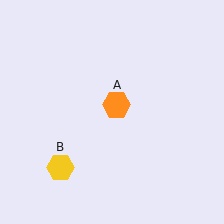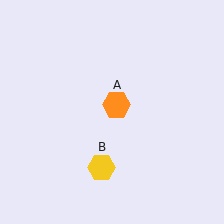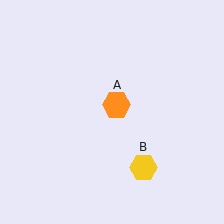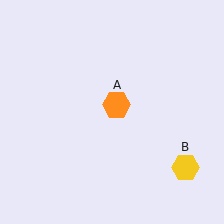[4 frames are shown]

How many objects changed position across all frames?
1 object changed position: yellow hexagon (object B).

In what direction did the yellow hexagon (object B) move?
The yellow hexagon (object B) moved right.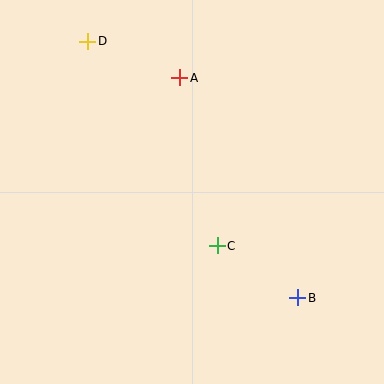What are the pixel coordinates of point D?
Point D is at (88, 41).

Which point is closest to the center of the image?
Point C at (217, 246) is closest to the center.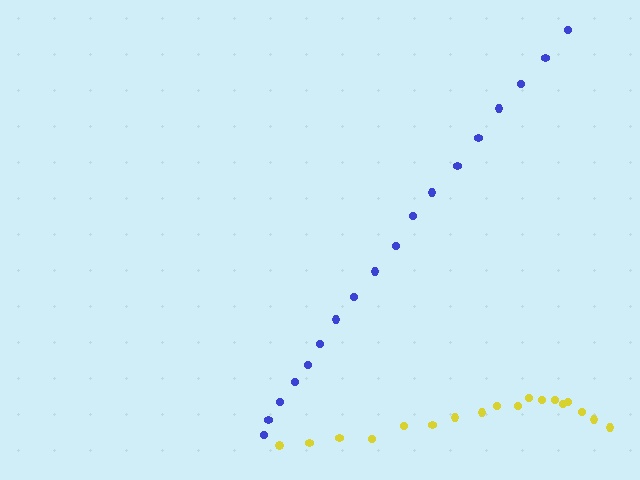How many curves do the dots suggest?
There are 2 distinct paths.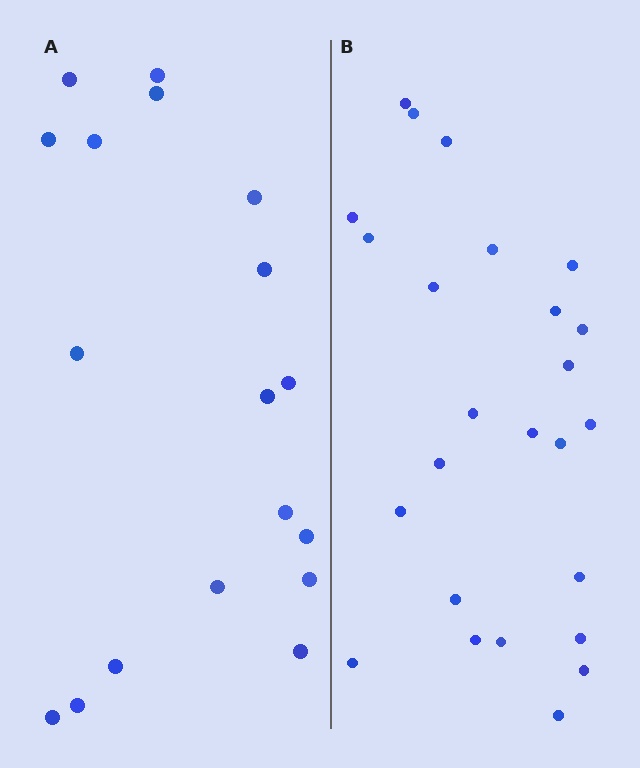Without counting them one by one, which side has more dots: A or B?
Region B (the right region) has more dots.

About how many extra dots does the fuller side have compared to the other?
Region B has roughly 8 or so more dots than region A.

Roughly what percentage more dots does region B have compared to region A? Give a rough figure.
About 40% more.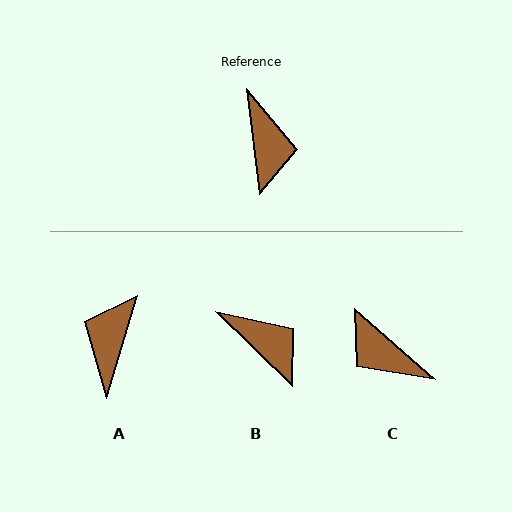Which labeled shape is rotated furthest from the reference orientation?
A, about 156 degrees away.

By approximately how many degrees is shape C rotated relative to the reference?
Approximately 139 degrees clockwise.